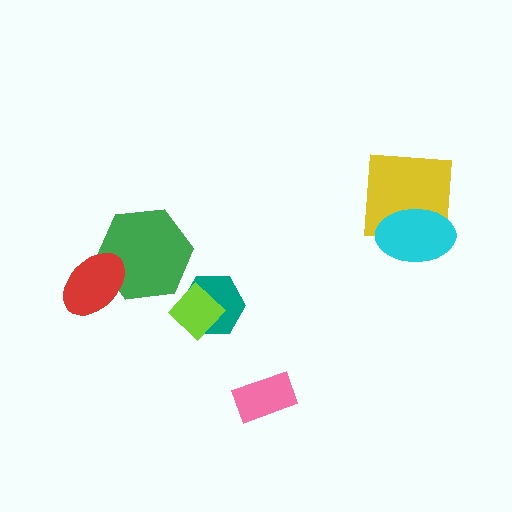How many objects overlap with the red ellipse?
1 object overlaps with the red ellipse.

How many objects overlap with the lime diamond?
1 object overlaps with the lime diamond.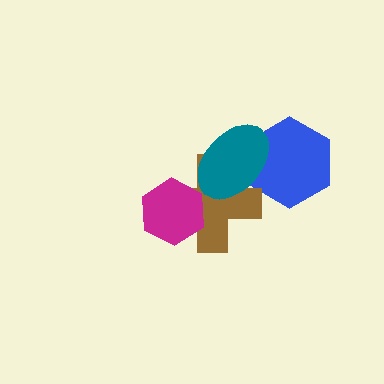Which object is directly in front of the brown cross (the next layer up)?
The magenta hexagon is directly in front of the brown cross.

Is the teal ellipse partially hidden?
No, no other shape covers it.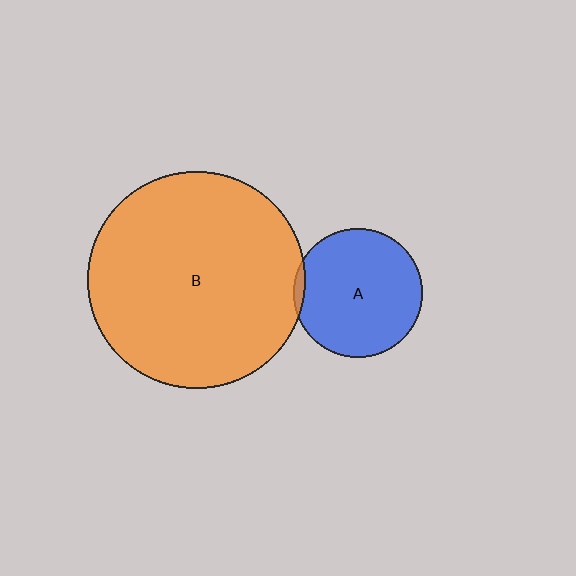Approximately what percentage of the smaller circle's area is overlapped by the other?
Approximately 5%.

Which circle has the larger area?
Circle B (orange).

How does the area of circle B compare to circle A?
Approximately 2.8 times.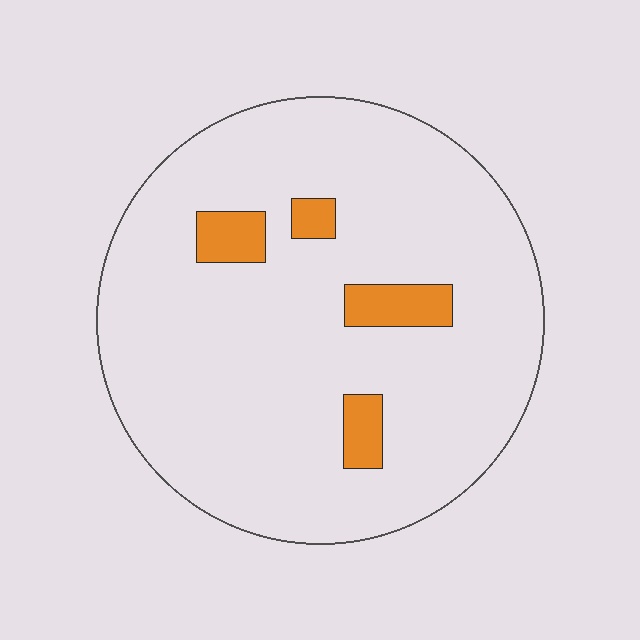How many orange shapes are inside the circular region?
4.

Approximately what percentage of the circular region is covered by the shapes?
Approximately 10%.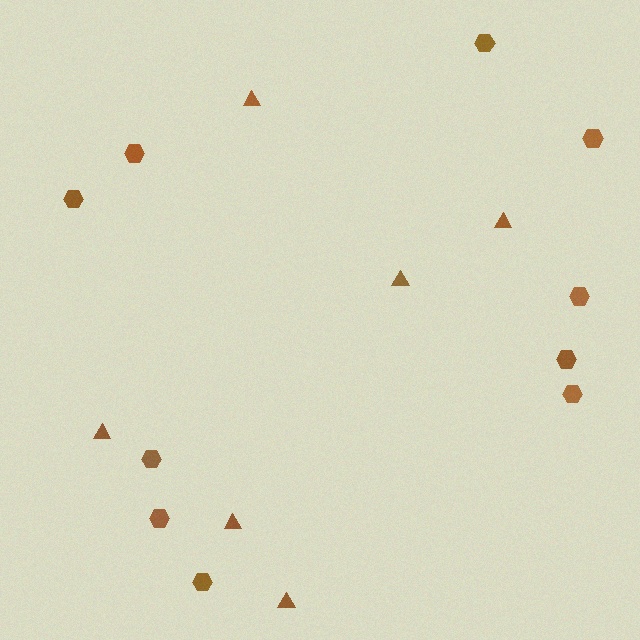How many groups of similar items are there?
There are 2 groups: one group of triangles (6) and one group of hexagons (10).